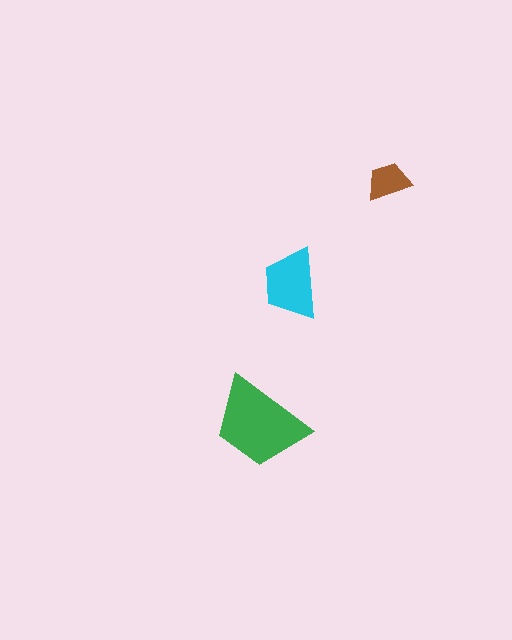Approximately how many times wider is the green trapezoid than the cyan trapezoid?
About 1.5 times wider.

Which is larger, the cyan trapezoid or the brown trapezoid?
The cyan one.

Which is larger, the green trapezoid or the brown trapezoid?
The green one.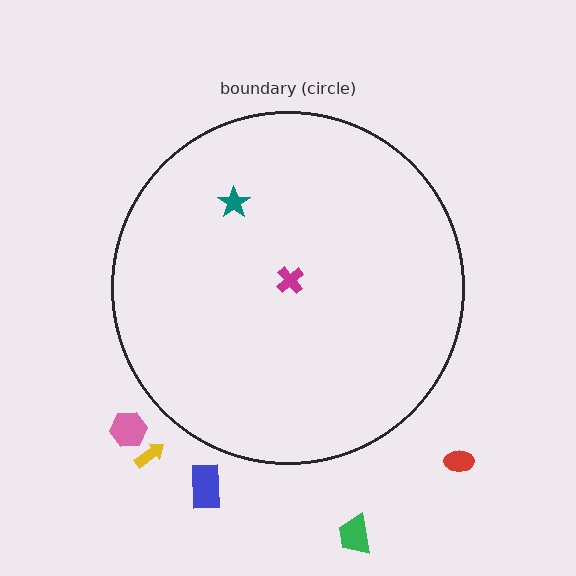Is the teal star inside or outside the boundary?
Inside.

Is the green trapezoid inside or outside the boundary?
Outside.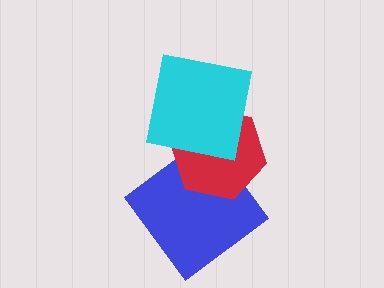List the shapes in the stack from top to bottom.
From top to bottom: the cyan square, the red hexagon, the blue diamond.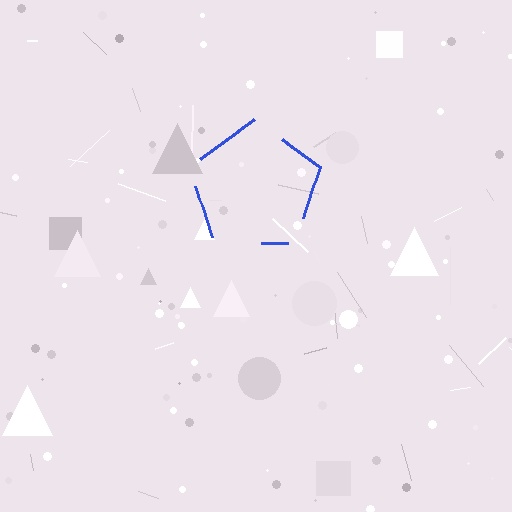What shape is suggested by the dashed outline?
The dashed outline suggests a pentagon.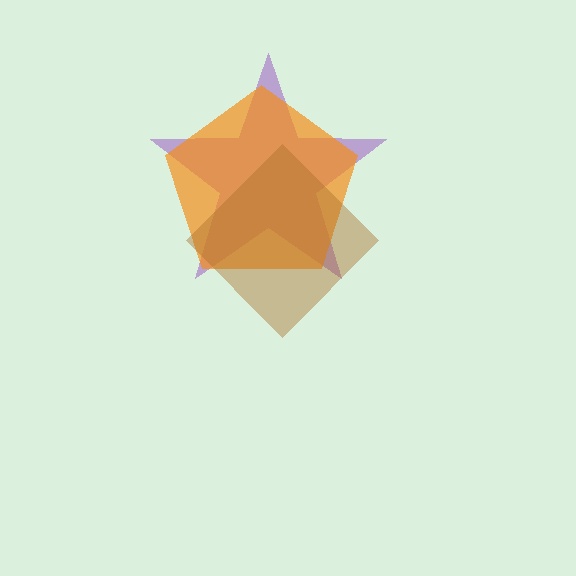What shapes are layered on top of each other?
The layered shapes are: a purple star, an orange pentagon, a brown diamond.